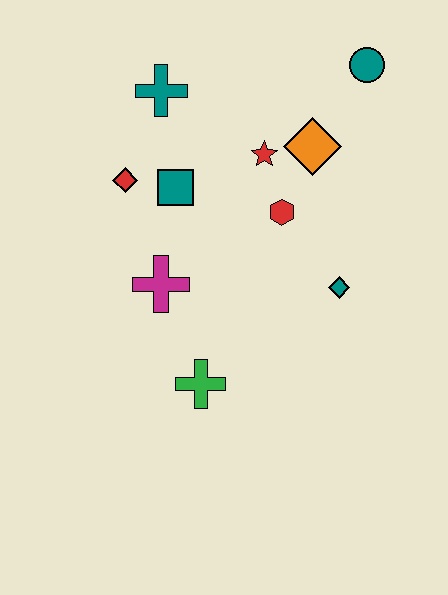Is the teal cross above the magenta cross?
Yes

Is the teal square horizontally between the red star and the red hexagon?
No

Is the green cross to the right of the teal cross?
Yes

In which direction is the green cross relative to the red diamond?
The green cross is below the red diamond.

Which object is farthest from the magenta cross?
The teal circle is farthest from the magenta cross.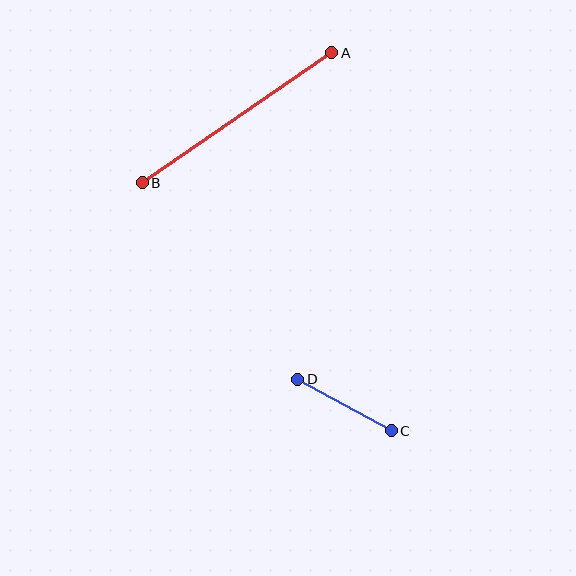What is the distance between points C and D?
The distance is approximately 107 pixels.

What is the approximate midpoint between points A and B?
The midpoint is at approximately (237, 118) pixels.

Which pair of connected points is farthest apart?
Points A and B are farthest apart.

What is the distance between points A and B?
The distance is approximately 230 pixels.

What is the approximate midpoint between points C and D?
The midpoint is at approximately (344, 405) pixels.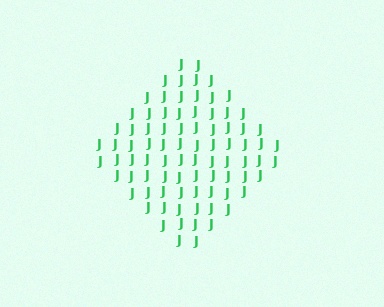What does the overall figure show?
The overall figure shows a diamond.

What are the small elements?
The small elements are letter J's.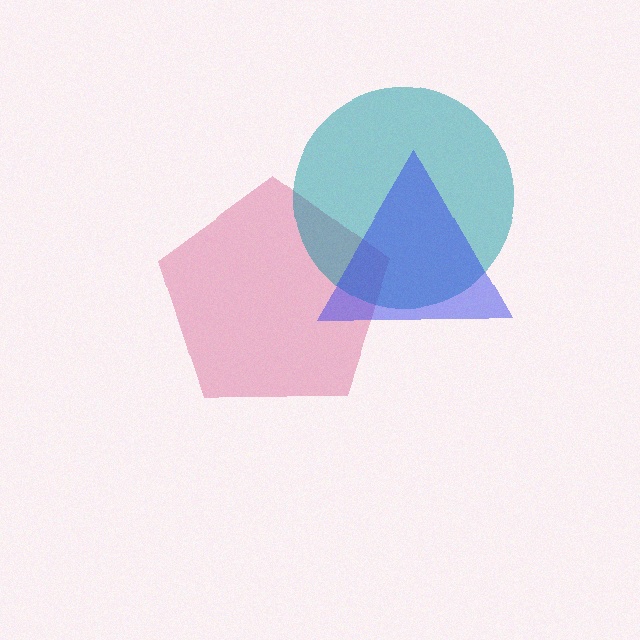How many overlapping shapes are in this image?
There are 3 overlapping shapes in the image.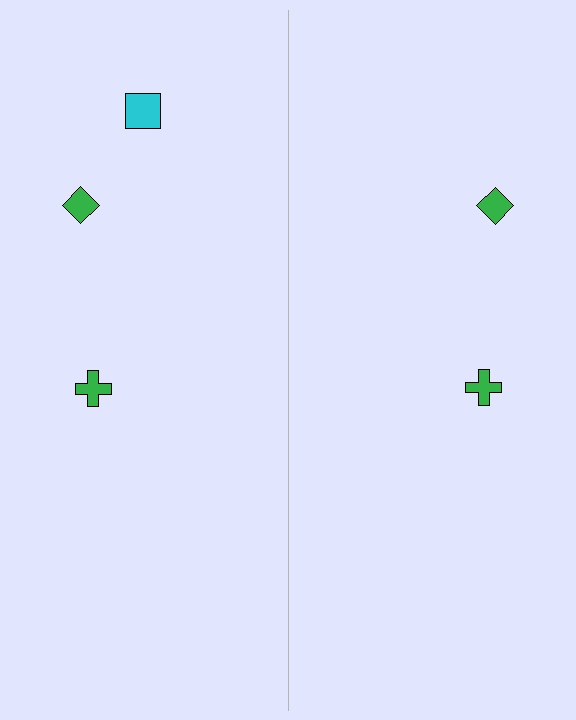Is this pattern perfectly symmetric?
No, the pattern is not perfectly symmetric. A cyan square is missing from the right side.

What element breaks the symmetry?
A cyan square is missing from the right side.